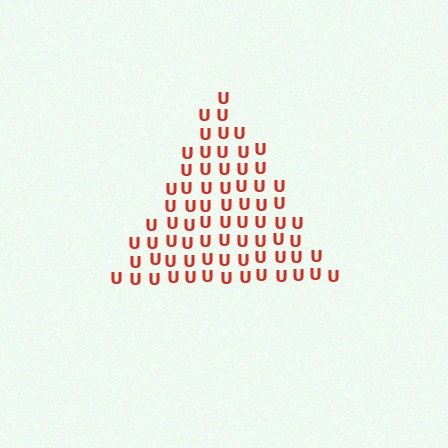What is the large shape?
The large shape is a triangle.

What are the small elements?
The small elements are letter U's.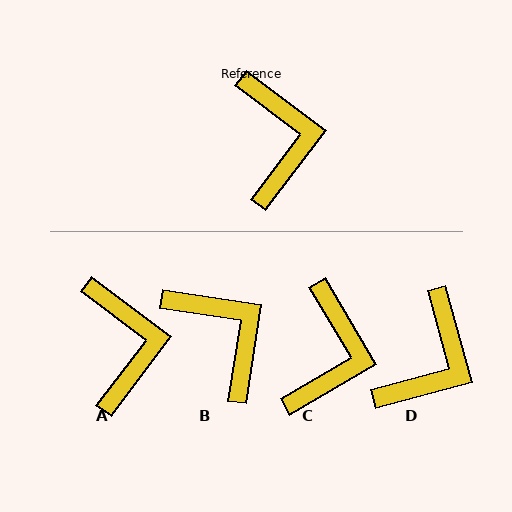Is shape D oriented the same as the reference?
No, it is off by about 38 degrees.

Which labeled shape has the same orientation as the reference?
A.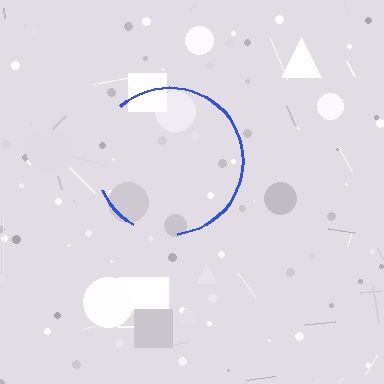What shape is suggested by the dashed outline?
The dashed outline suggests a circle.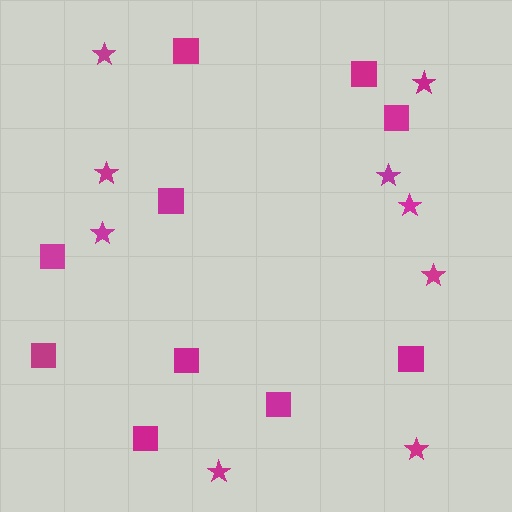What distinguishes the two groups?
There are 2 groups: one group of stars (9) and one group of squares (10).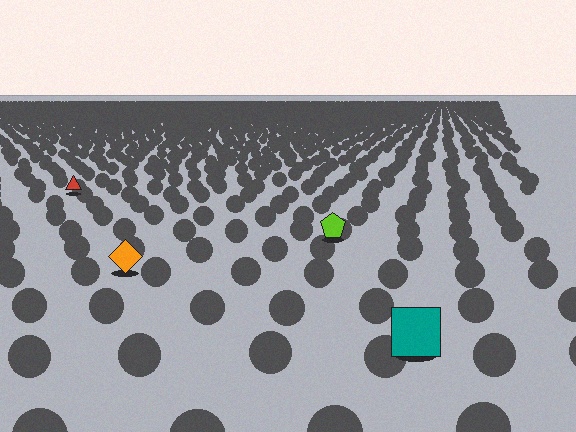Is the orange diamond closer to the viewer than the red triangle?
Yes. The orange diamond is closer — you can tell from the texture gradient: the ground texture is coarser near it.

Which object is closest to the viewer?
The teal square is closest. The texture marks near it are larger and more spread out.